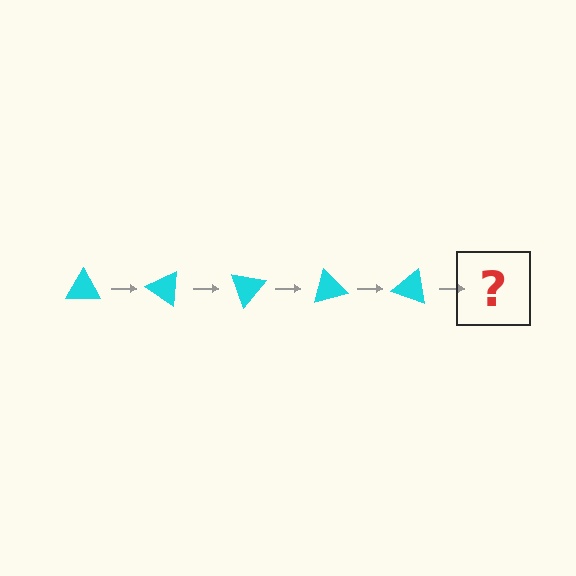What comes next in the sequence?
The next element should be a cyan triangle rotated 175 degrees.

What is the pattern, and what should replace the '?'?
The pattern is that the triangle rotates 35 degrees each step. The '?' should be a cyan triangle rotated 175 degrees.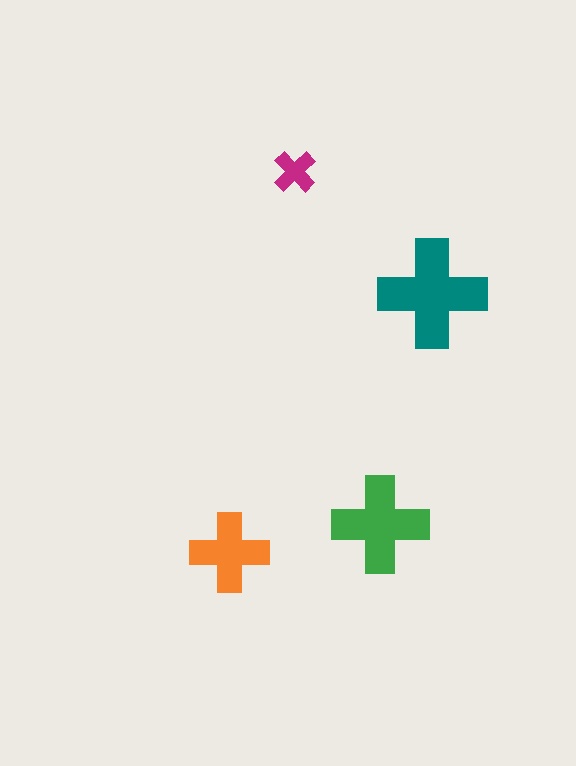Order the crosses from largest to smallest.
the teal one, the green one, the orange one, the magenta one.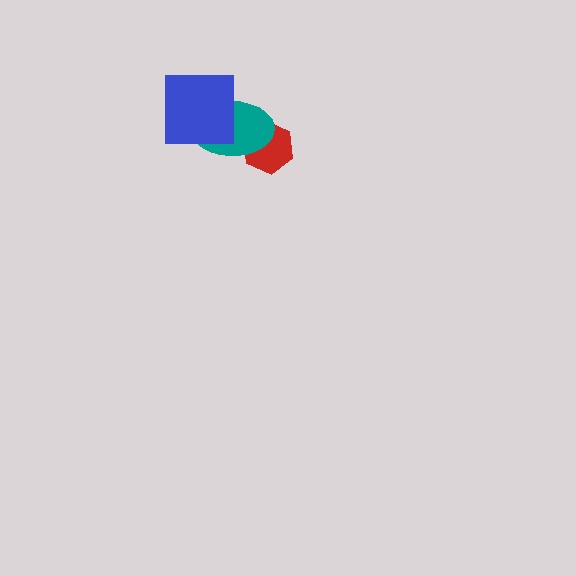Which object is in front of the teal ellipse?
The blue square is in front of the teal ellipse.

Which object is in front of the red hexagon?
The teal ellipse is in front of the red hexagon.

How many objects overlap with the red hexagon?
1 object overlaps with the red hexagon.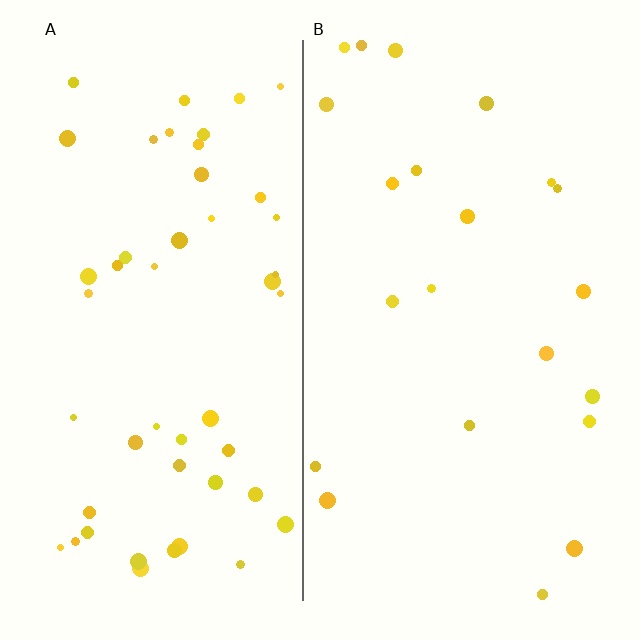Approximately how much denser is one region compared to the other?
Approximately 2.2× — region A over region B.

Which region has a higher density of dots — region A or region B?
A (the left).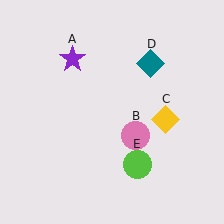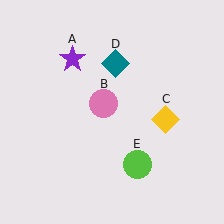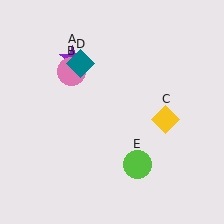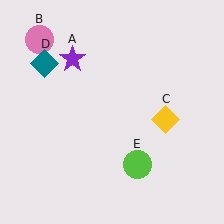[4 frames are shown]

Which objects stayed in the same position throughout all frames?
Purple star (object A) and yellow diamond (object C) and lime circle (object E) remained stationary.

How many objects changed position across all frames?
2 objects changed position: pink circle (object B), teal diamond (object D).